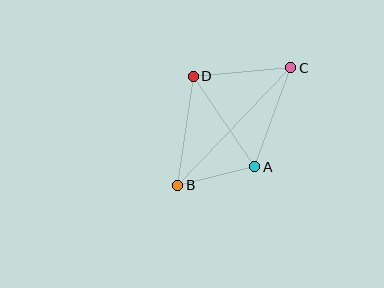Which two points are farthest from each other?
Points B and C are farthest from each other.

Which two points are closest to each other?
Points A and B are closest to each other.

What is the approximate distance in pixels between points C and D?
The distance between C and D is approximately 98 pixels.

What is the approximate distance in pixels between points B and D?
The distance between B and D is approximately 110 pixels.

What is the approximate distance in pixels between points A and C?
The distance between A and C is approximately 105 pixels.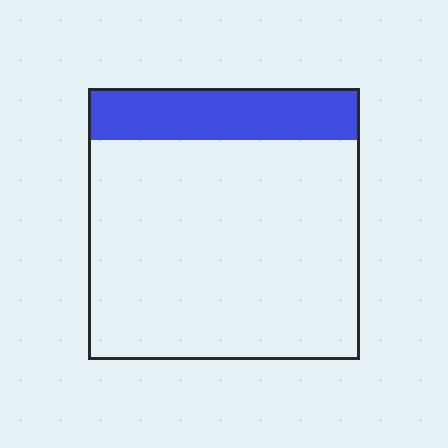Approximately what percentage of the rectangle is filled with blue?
Approximately 20%.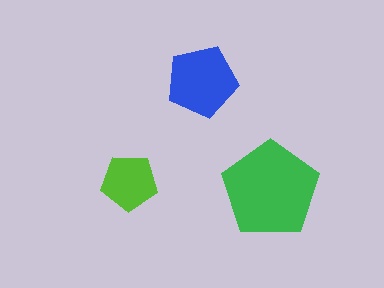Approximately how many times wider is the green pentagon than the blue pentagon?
About 1.5 times wider.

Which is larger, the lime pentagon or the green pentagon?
The green one.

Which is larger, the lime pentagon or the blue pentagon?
The blue one.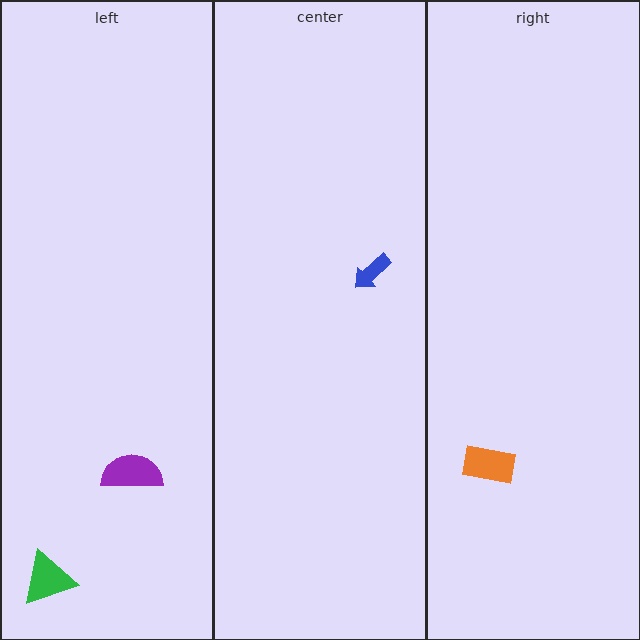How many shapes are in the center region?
1.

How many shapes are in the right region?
1.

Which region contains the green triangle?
The left region.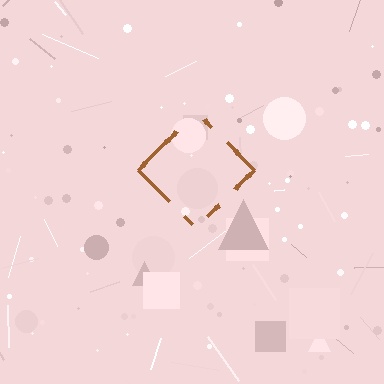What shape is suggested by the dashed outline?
The dashed outline suggests a diamond.